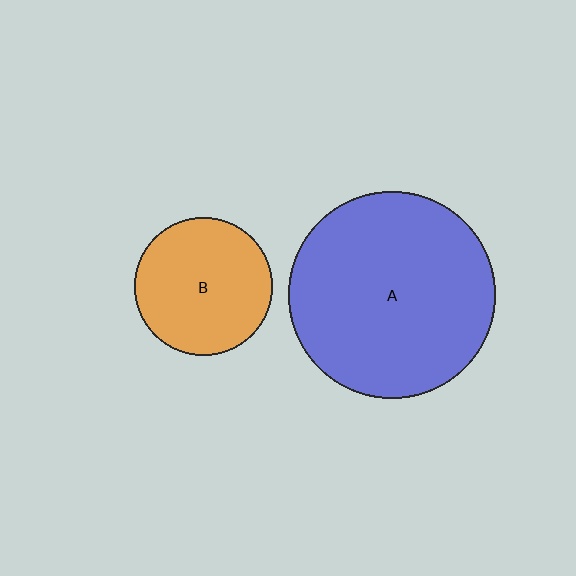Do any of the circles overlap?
No, none of the circles overlap.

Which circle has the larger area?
Circle A (blue).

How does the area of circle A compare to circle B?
Approximately 2.3 times.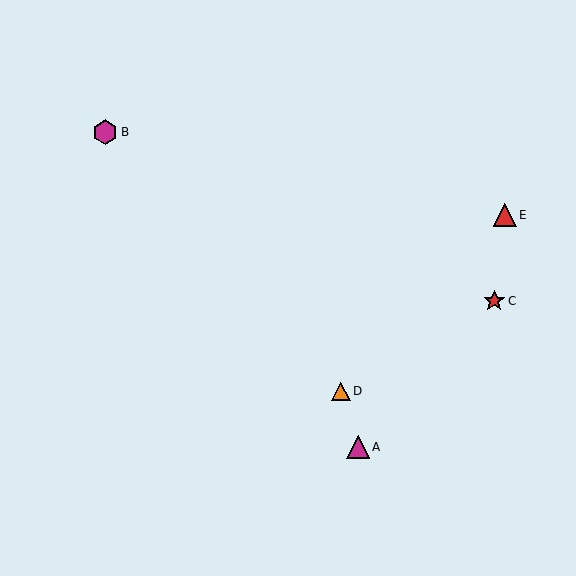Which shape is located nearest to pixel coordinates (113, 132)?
The magenta hexagon (labeled B) at (105, 132) is nearest to that location.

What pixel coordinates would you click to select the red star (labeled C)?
Click at (494, 301) to select the red star C.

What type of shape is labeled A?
Shape A is a magenta triangle.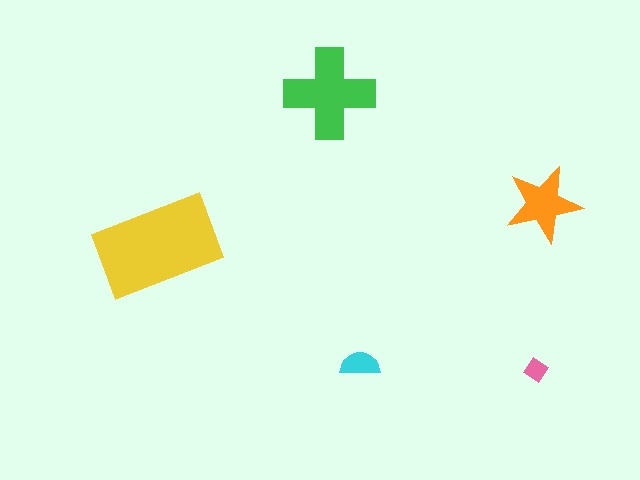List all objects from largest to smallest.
The yellow rectangle, the green cross, the orange star, the cyan semicircle, the pink diamond.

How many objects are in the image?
There are 5 objects in the image.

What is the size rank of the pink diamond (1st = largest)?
5th.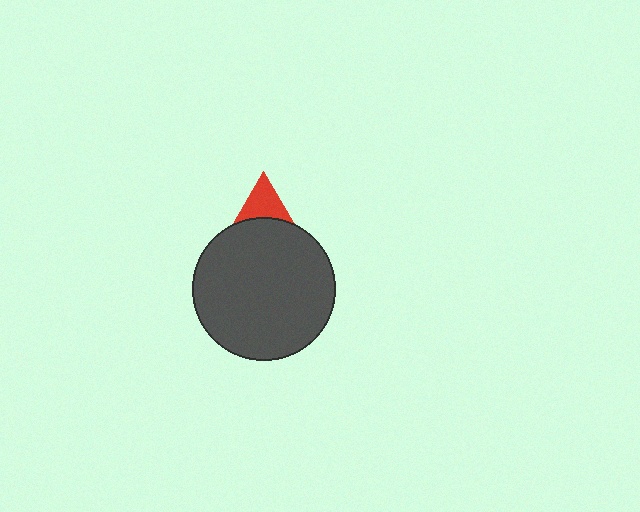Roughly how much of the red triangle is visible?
A small part of it is visible (roughly 31%).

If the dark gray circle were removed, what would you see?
You would see the complete red triangle.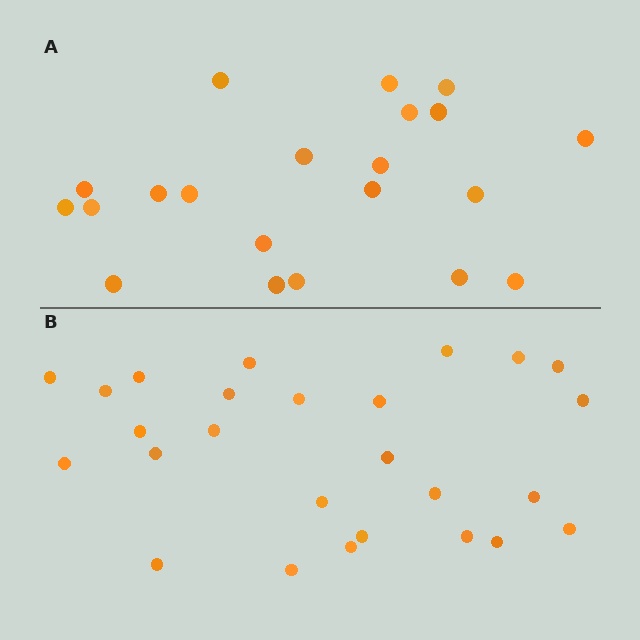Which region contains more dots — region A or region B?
Region B (the bottom region) has more dots.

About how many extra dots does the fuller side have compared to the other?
Region B has about 5 more dots than region A.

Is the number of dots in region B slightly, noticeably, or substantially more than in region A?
Region B has only slightly more — the two regions are fairly close. The ratio is roughly 1.2 to 1.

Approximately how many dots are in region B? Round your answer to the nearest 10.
About 30 dots. (The exact count is 26, which rounds to 30.)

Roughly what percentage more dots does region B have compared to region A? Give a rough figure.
About 25% more.